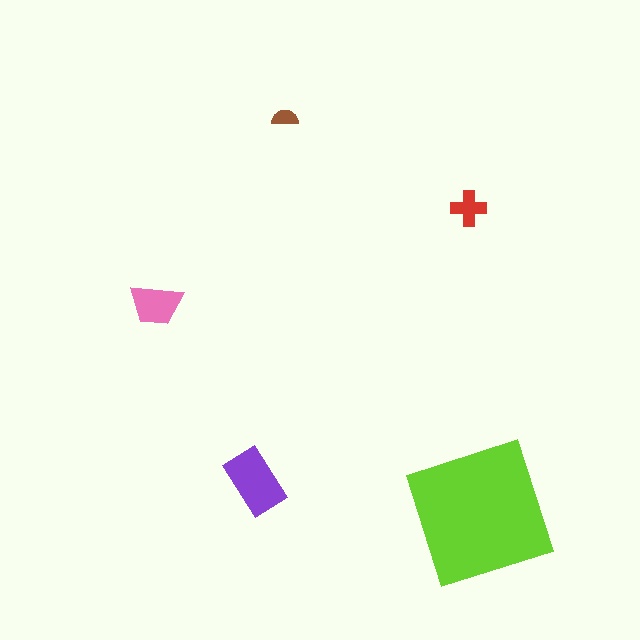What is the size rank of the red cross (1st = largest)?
4th.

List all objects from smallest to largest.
The brown semicircle, the red cross, the pink trapezoid, the purple rectangle, the lime square.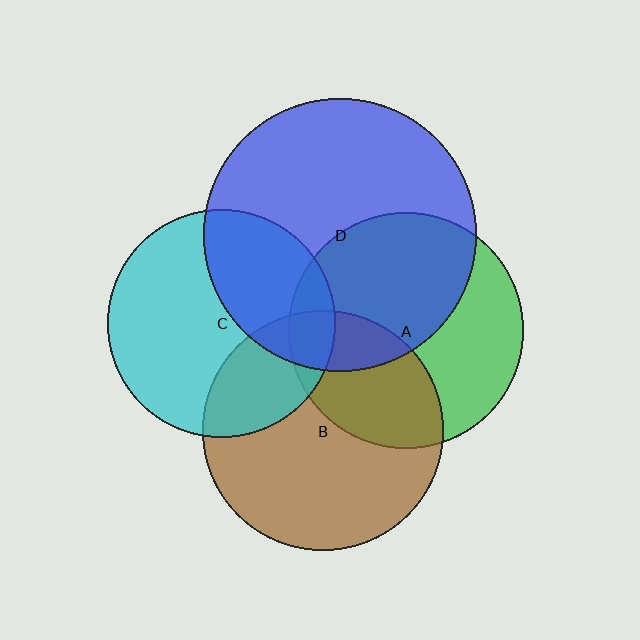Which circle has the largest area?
Circle D (blue).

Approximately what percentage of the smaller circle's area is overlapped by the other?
Approximately 15%.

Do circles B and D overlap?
Yes.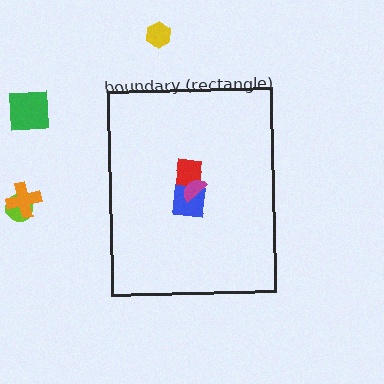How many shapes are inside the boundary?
3 inside, 4 outside.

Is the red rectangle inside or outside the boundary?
Inside.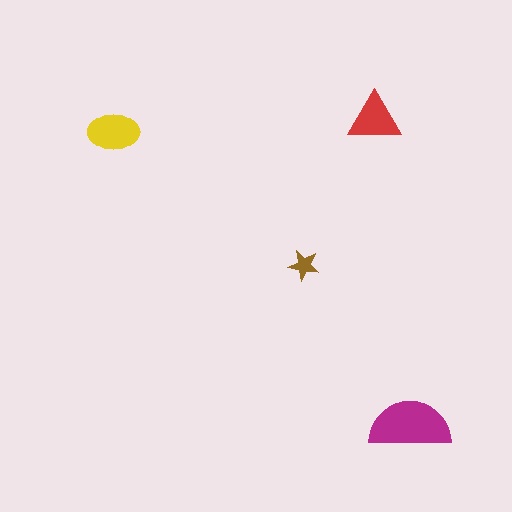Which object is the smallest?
The brown star.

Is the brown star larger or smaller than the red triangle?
Smaller.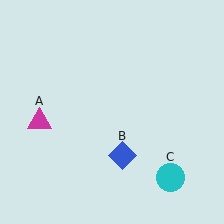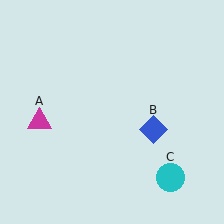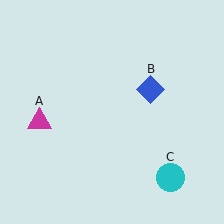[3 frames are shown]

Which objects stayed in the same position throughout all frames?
Magenta triangle (object A) and cyan circle (object C) remained stationary.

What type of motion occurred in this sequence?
The blue diamond (object B) rotated counterclockwise around the center of the scene.